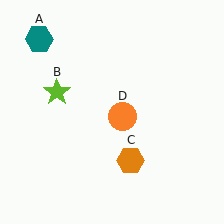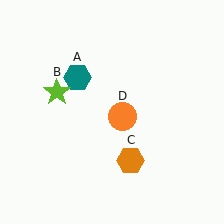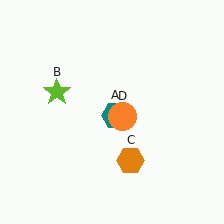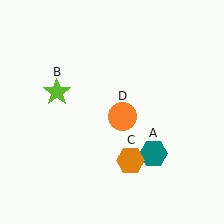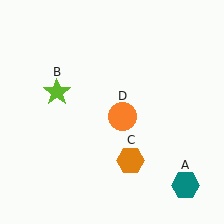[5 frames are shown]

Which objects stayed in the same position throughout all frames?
Lime star (object B) and orange hexagon (object C) and orange circle (object D) remained stationary.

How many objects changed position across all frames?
1 object changed position: teal hexagon (object A).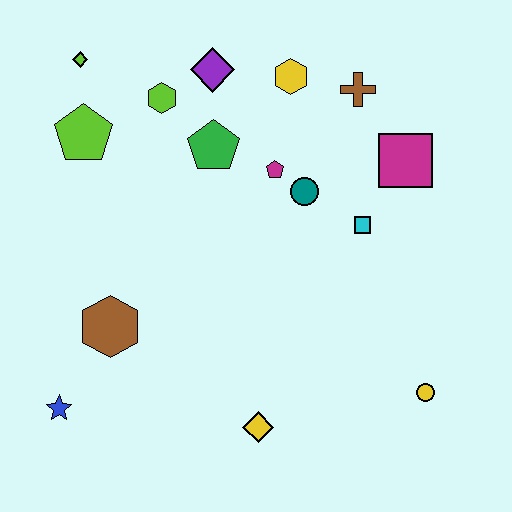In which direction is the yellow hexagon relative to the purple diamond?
The yellow hexagon is to the right of the purple diamond.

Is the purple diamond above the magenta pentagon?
Yes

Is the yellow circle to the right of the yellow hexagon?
Yes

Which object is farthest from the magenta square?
The blue star is farthest from the magenta square.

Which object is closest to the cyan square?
The teal circle is closest to the cyan square.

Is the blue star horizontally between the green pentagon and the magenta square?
No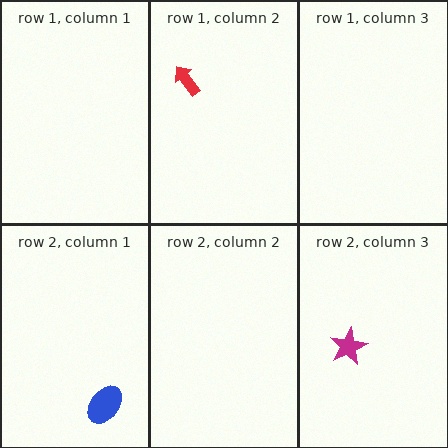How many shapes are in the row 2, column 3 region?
1.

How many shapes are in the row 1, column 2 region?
1.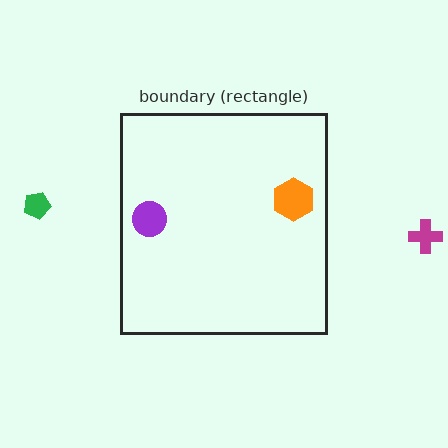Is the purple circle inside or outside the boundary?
Inside.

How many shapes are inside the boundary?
2 inside, 2 outside.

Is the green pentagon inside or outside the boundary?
Outside.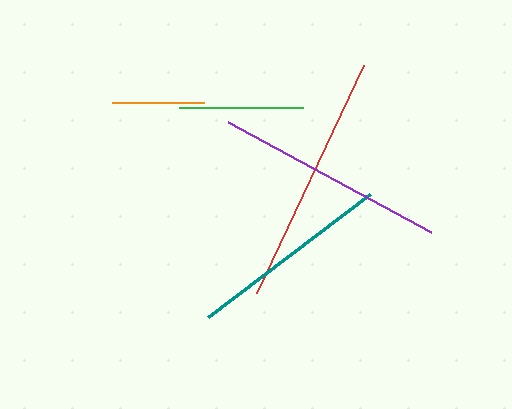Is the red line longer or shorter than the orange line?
The red line is longer than the orange line.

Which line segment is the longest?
The red line is the longest at approximately 252 pixels.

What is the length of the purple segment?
The purple segment is approximately 231 pixels long.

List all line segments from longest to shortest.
From longest to shortest: red, purple, teal, green, orange.